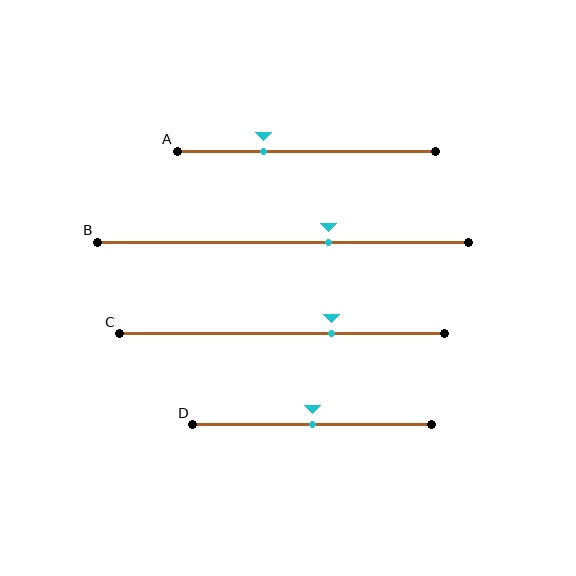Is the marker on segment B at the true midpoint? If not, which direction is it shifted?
No, the marker on segment B is shifted to the right by about 12% of the segment length.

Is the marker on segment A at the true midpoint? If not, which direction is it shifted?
No, the marker on segment A is shifted to the left by about 16% of the segment length.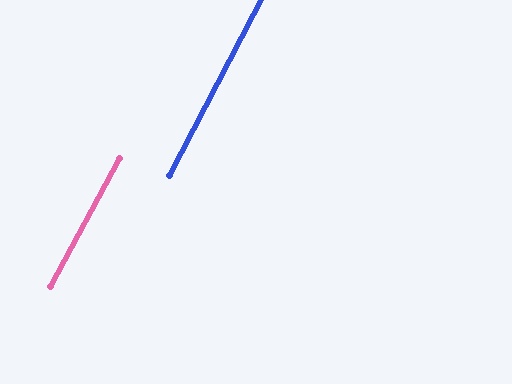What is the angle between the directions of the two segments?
Approximately 1 degree.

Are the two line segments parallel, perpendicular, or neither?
Parallel — their directions differ by only 1.2°.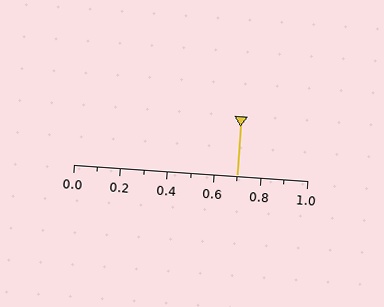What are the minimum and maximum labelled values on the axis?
The axis runs from 0.0 to 1.0.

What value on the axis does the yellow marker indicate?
The marker indicates approximately 0.7.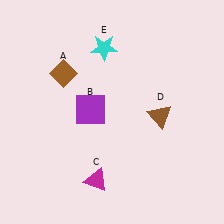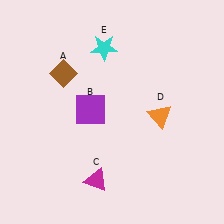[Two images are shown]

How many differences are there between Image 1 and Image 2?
There is 1 difference between the two images.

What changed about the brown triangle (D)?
In Image 1, D is brown. In Image 2, it changed to orange.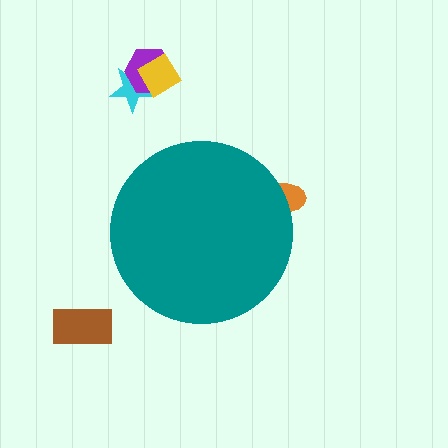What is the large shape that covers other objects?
A teal circle.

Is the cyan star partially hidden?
No, the cyan star is fully visible.